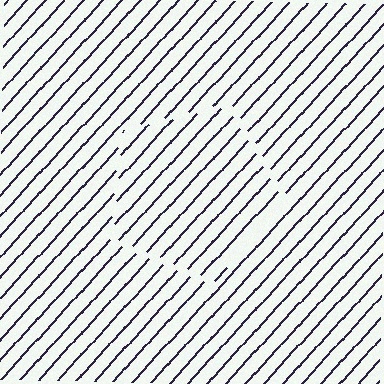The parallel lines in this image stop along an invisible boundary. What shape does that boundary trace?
An illusory pentagon. The interior of the shape contains the same grating, shifted by half a period — the contour is defined by the phase discontinuity where line-ends from the inner and outer gratings abut.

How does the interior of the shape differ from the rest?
The interior of the shape contains the same grating, shifted by half a period — the contour is defined by the phase discontinuity where line-ends from the inner and outer gratings abut.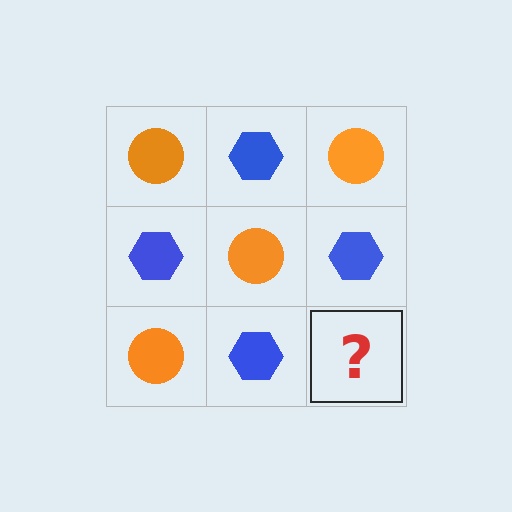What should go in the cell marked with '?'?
The missing cell should contain an orange circle.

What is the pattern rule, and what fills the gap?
The rule is that it alternates orange circle and blue hexagon in a checkerboard pattern. The gap should be filled with an orange circle.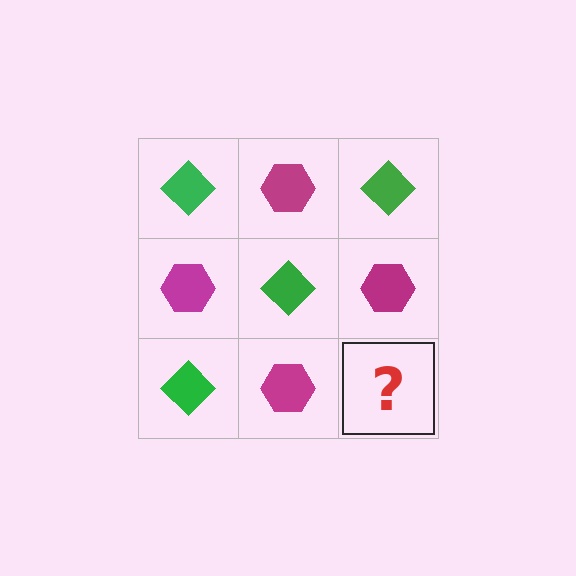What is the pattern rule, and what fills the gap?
The rule is that it alternates green diamond and magenta hexagon in a checkerboard pattern. The gap should be filled with a green diamond.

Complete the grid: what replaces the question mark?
The question mark should be replaced with a green diamond.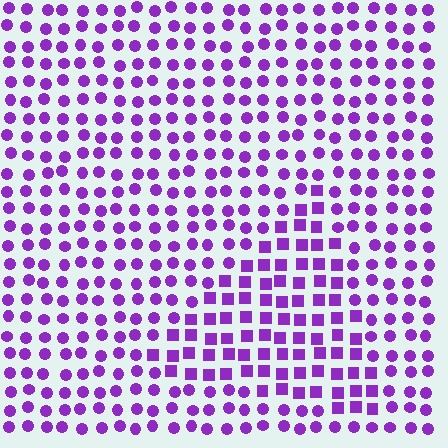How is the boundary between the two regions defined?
The boundary is defined by a change in element shape: squares inside vs. circles outside. All elements share the same color and spacing.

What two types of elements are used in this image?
The image uses squares inside the triangle region and circles outside it.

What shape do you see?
I see a triangle.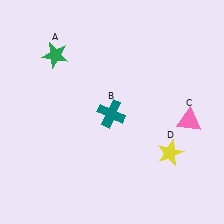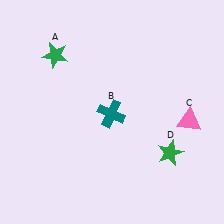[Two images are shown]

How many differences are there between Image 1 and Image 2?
There is 1 difference between the two images.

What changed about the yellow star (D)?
In Image 1, D is yellow. In Image 2, it changed to green.